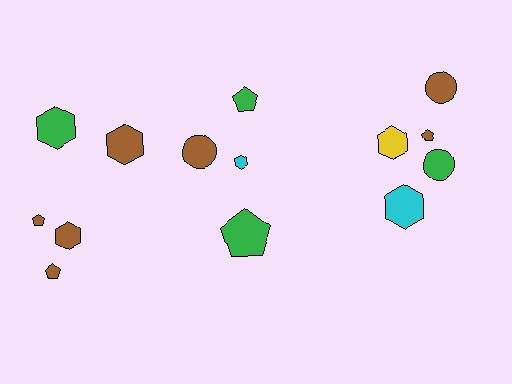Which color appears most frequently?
Brown, with 7 objects.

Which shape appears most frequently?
Hexagon, with 6 objects.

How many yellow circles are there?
There are no yellow circles.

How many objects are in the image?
There are 14 objects.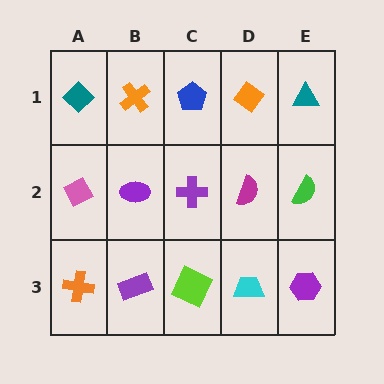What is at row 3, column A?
An orange cross.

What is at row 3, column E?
A purple hexagon.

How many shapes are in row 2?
5 shapes.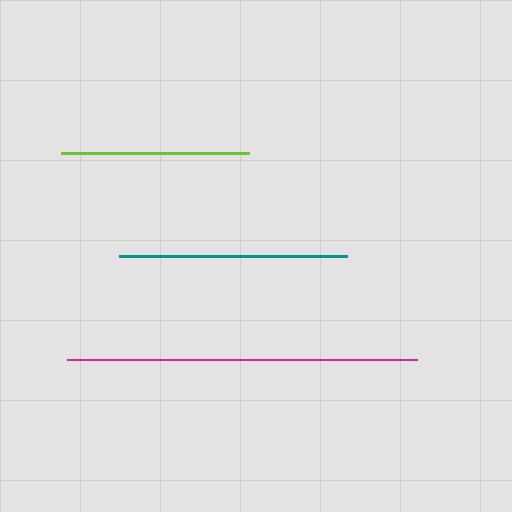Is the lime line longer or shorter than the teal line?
The teal line is longer than the lime line.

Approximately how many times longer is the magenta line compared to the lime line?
The magenta line is approximately 1.9 times the length of the lime line.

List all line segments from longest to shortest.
From longest to shortest: magenta, teal, lime.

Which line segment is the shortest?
The lime line is the shortest at approximately 187 pixels.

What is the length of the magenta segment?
The magenta segment is approximately 350 pixels long.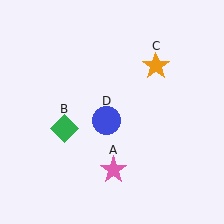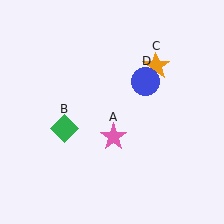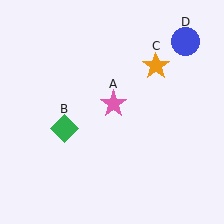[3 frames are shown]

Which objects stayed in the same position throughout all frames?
Green diamond (object B) and orange star (object C) remained stationary.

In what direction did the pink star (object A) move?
The pink star (object A) moved up.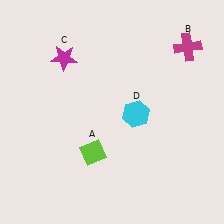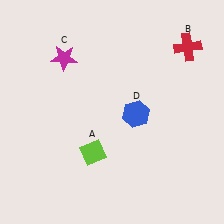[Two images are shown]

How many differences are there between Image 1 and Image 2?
There are 2 differences between the two images.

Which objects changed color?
B changed from magenta to red. D changed from cyan to blue.